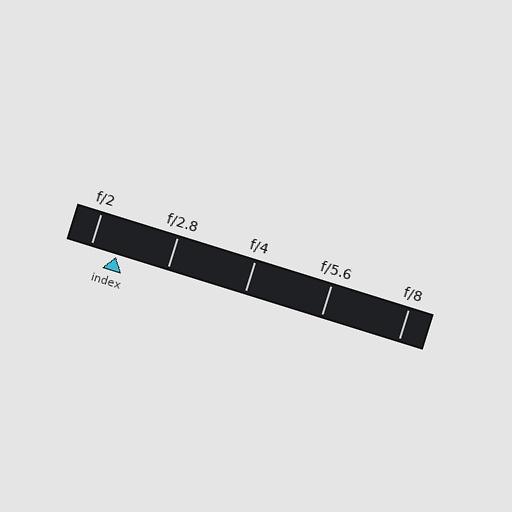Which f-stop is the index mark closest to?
The index mark is closest to f/2.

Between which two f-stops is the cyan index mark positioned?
The index mark is between f/2 and f/2.8.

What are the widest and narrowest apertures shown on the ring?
The widest aperture shown is f/2 and the narrowest is f/8.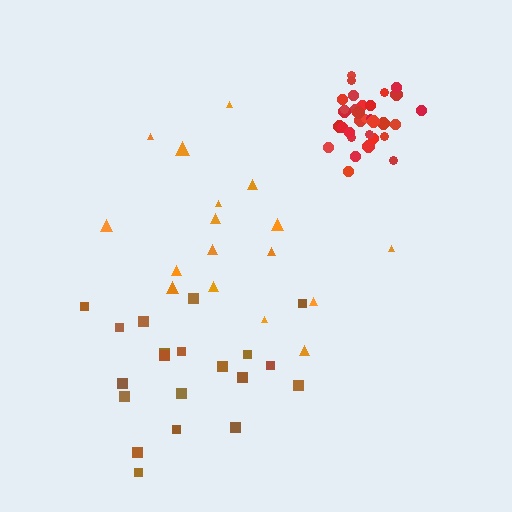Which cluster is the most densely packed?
Red.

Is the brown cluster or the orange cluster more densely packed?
Brown.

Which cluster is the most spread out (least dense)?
Orange.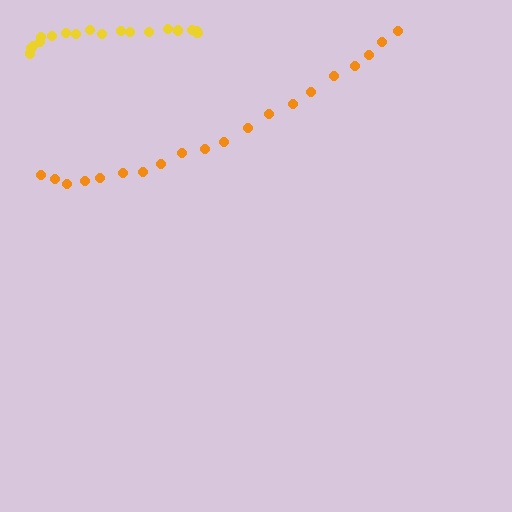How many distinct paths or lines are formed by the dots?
There are 2 distinct paths.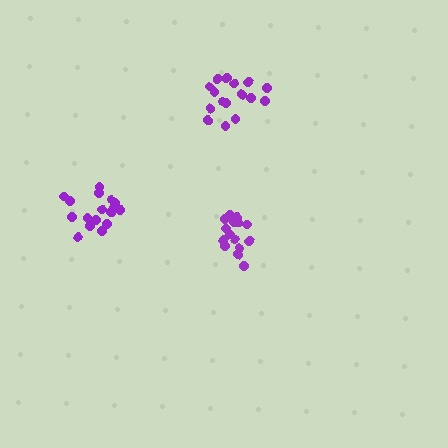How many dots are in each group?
Group 1: 16 dots, Group 2: 18 dots, Group 3: 15 dots (49 total).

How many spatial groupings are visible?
There are 3 spatial groupings.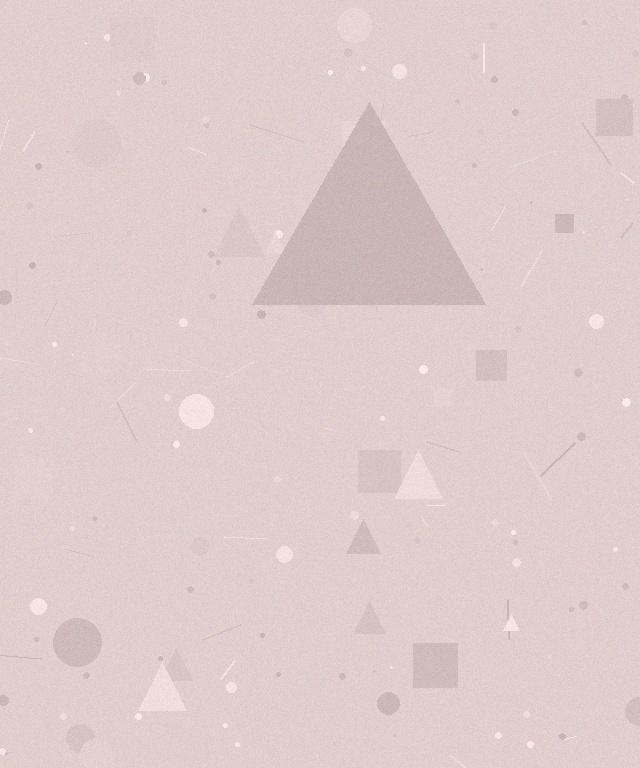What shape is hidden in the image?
A triangle is hidden in the image.